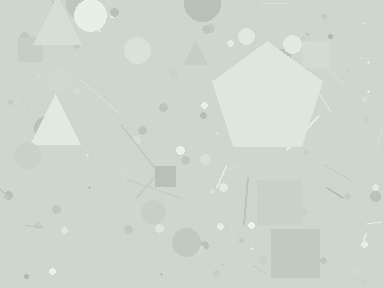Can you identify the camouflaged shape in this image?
The camouflaged shape is a pentagon.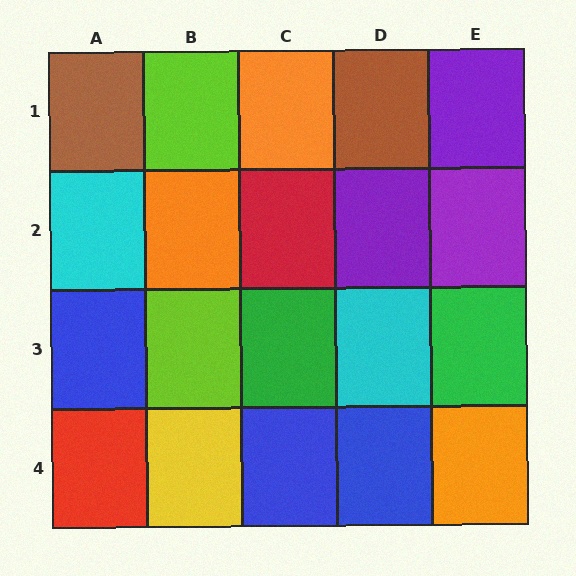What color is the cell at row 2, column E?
Purple.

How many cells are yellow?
1 cell is yellow.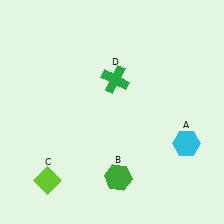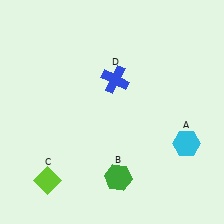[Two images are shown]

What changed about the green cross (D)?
In Image 1, D is green. In Image 2, it changed to blue.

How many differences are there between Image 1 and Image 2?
There is 1 difference between the two images.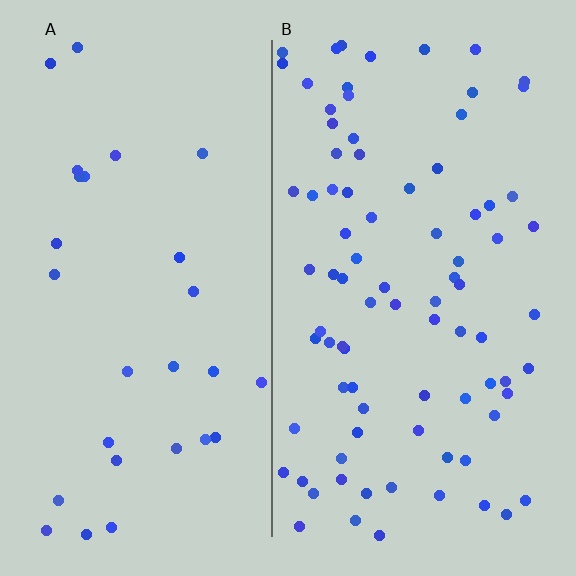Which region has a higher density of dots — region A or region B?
B (the right).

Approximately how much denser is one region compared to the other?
Approximately 3.0× — region B over region A.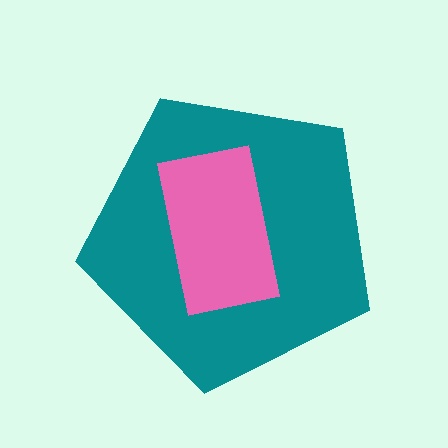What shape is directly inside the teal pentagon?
The pink rectangle.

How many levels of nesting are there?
2.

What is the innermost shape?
The pink rectangle.